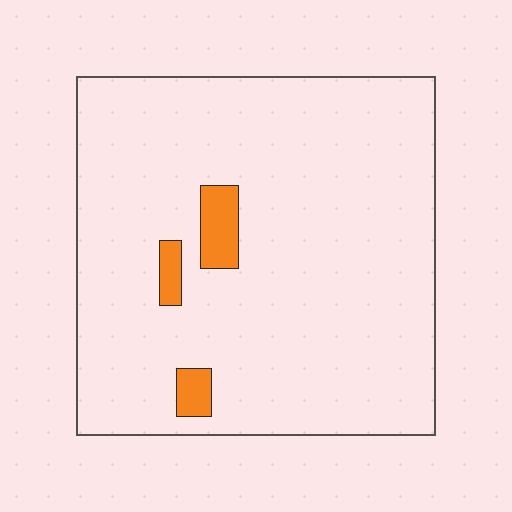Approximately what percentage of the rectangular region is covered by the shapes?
Approximately 5%.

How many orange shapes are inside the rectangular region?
3.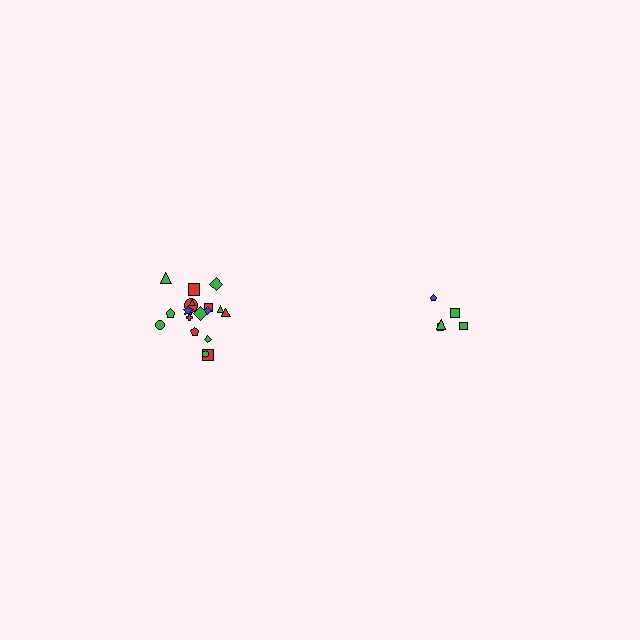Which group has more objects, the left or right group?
The left group.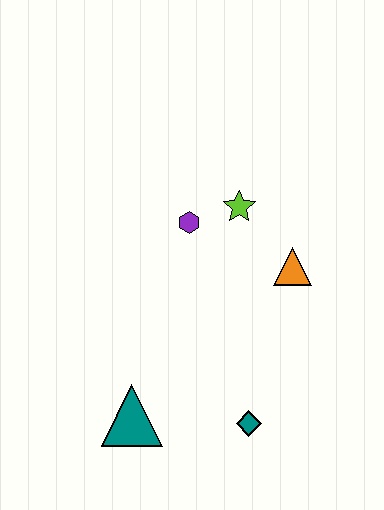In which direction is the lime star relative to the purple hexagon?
The lime star is to the right of the purple hexagon.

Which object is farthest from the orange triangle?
The teal triangle is farthest from the orange triangle.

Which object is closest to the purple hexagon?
The lime star is closest to the purple hexagon.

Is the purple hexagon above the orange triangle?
Yes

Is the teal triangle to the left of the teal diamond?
Yes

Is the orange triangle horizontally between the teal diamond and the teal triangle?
No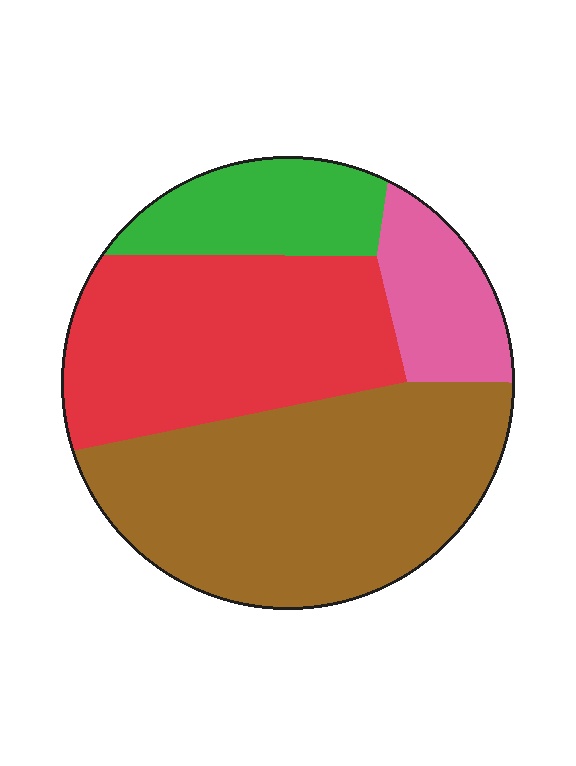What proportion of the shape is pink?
Pink takes up about one eighth (1/8) of the shape.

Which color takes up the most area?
Brown, at roughly 45%.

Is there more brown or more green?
Brown.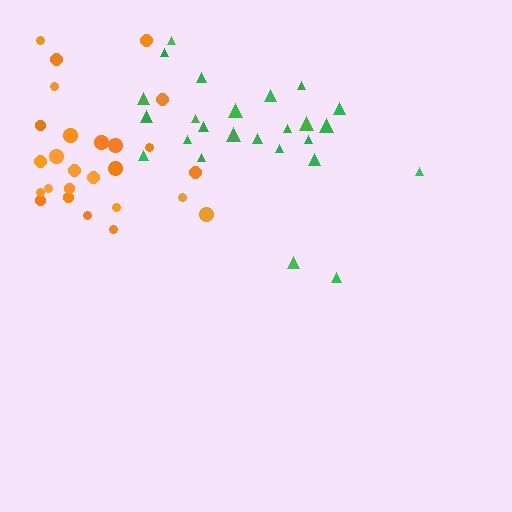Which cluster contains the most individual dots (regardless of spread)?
Orange (26).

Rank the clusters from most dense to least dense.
orange, green.